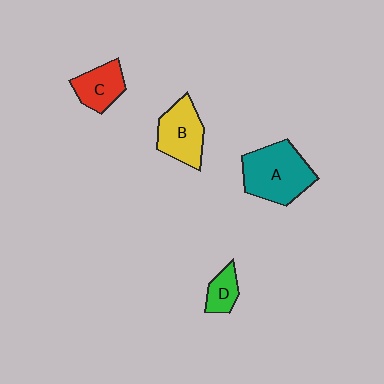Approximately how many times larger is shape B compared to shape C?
Approximately 1.3 times.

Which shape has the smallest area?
Shape D (green).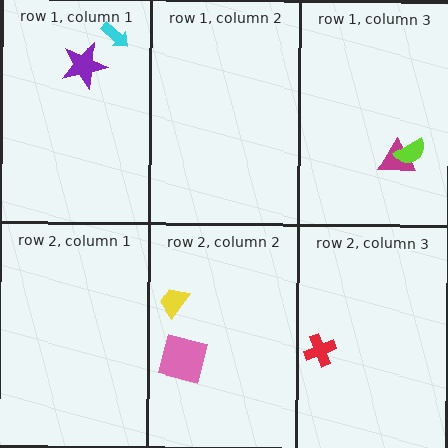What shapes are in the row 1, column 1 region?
The cyan arrow, the purple star.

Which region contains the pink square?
The row 2, column 2 region.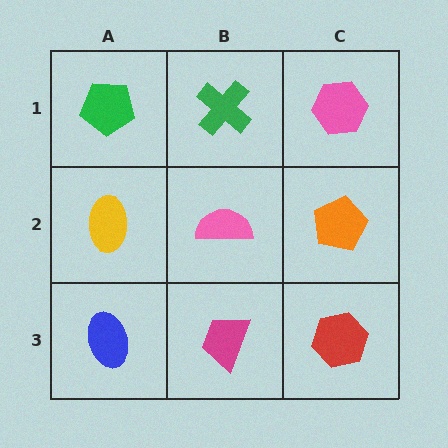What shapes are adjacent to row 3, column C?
An orange pentagon (row 2, column C), a magenta trapezoid (row 3, column B).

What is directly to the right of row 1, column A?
A green cross.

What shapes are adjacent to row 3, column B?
A pink semicircle (row 2, column B), a blue ellipse (row 3, column A), a red hexagon (row 3, column C).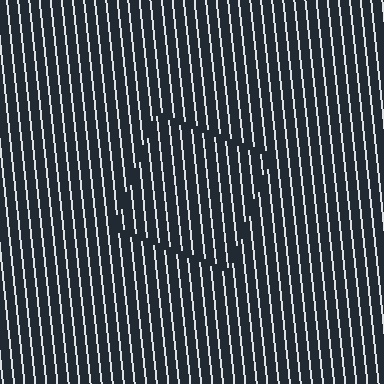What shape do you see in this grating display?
An illusory square. The interior of the shape contains the same grating, shifted by half a period — the contour is defined by the phase discontinuity where line-ends from the inner and outer gratings abut.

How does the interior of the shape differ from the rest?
The interior of the shape contains the same grating, shifted by half a period — the contour is defined by the phase discontinuity where line-ends from the inner and outer gratings abut.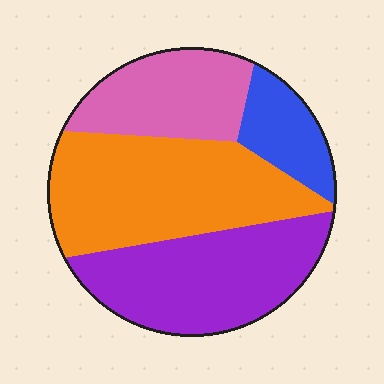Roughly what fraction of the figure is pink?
Pink covers around 20% of the figure.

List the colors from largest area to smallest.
From largest to smallest: orange, purple, pink, blue.